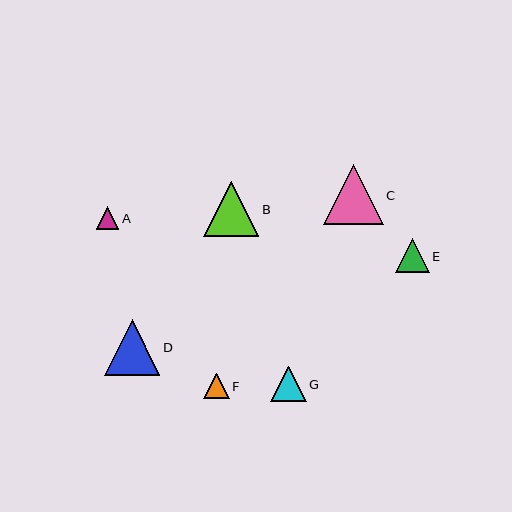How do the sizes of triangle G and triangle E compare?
Triangle G and triangle E are approximately the same size.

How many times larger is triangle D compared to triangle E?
Triangle D is approximately 1.6 times the size of triangle E.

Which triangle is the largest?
Triangle C is the largest with a size of approximately 59 pixels.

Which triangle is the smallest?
Triangle A is the smallest with a size of approximately 23 pixels.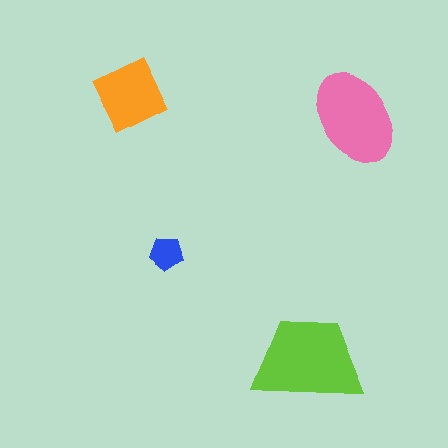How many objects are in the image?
There are 4 objects in the image.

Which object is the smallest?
The blue pentagon.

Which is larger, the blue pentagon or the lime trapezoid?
The lime trapezoid.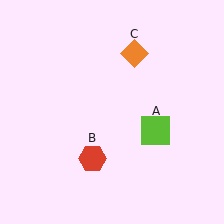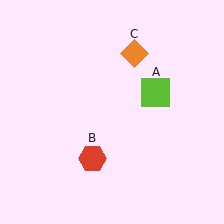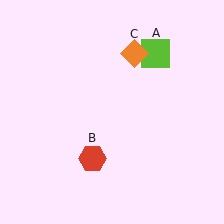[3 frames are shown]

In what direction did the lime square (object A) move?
The lime square (object A) moved up.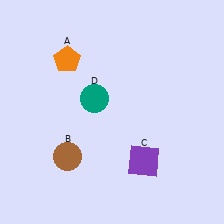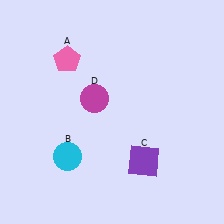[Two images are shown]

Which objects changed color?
A changed from orange to pink. B changed from brown to cyan. D changed from teal to magenta.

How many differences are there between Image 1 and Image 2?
There are 3 differences between the two images.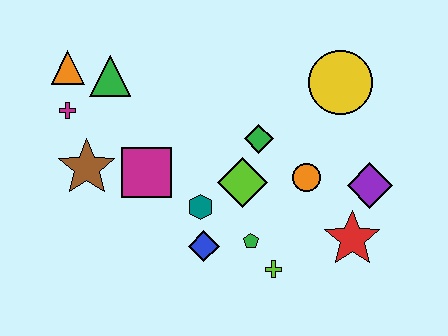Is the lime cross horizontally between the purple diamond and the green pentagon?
Yes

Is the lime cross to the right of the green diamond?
Yes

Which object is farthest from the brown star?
The purple diamond is farthest from the brown star.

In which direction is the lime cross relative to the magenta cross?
The lime cross is to the right of the magenta cross.